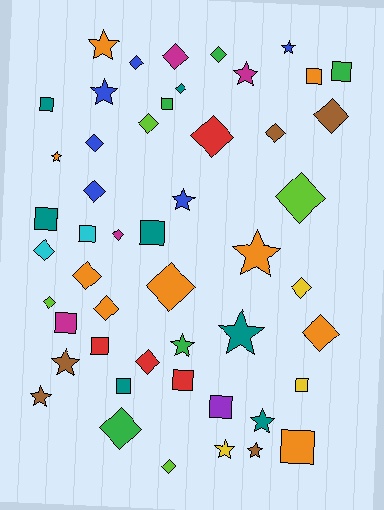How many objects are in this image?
There are 50 objects.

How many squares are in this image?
There are 14 squares.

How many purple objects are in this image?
There is 1 purple object.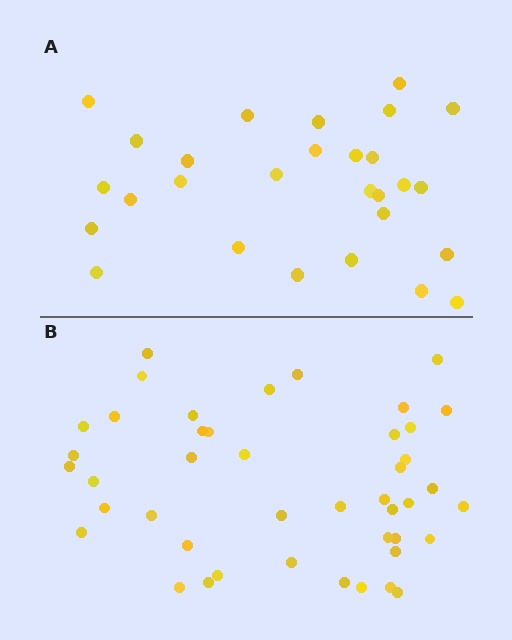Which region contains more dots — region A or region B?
Region B (the bottom region) has more dots.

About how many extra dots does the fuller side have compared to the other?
Region B has approximately 15 more dots than region A.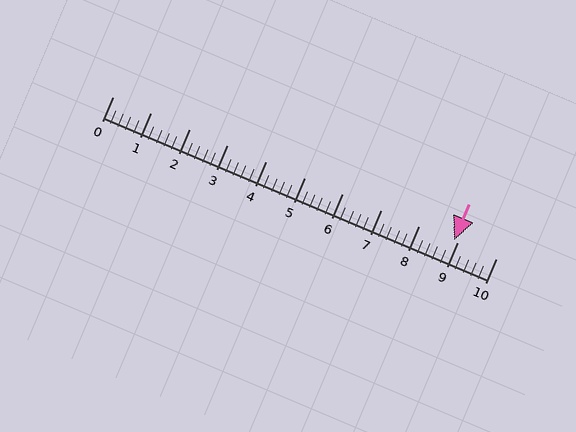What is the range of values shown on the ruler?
The ruler shows values from 0 to 10.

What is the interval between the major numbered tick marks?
The major tick marks are spaced 1 units apart.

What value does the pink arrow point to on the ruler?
The pink arrow points to approximately 8.9.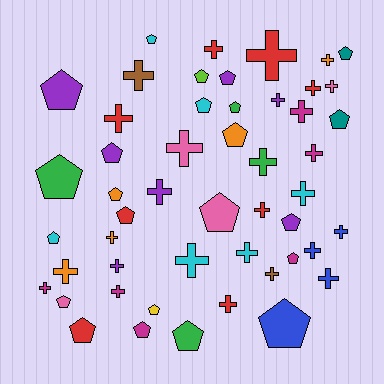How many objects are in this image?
There are 50 objects.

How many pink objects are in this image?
There are 4 pink objects.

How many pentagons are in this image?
There are 23 pentagons.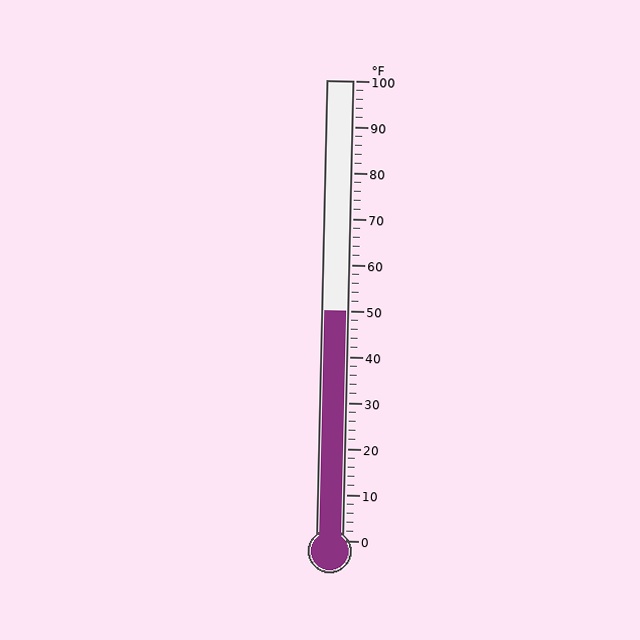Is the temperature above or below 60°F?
The temperature is below 60°F.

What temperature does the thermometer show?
The thermometer shows approximately 50°F.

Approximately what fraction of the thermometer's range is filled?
The thermometer is filled to approximately 50% of its range.